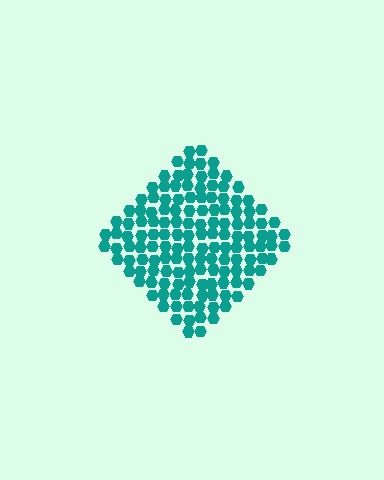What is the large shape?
The large shape is a diamond.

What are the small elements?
The small elements are hexagons.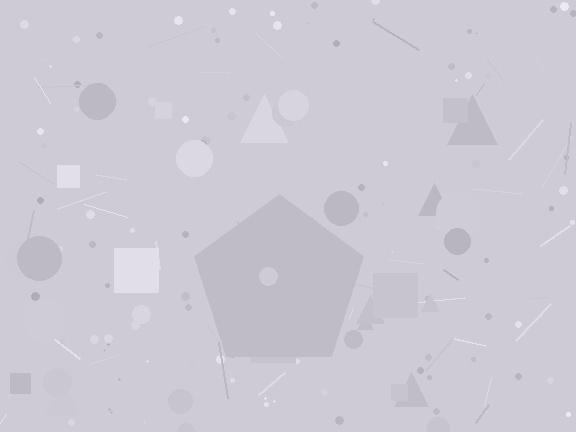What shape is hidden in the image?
A pentagon is hidden in the image.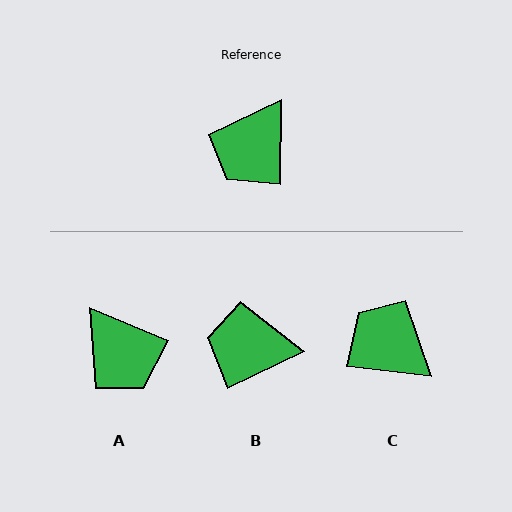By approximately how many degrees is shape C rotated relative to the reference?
Approximately 97 degrees clockwise.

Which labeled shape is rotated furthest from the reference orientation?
C, about 97 degrees away.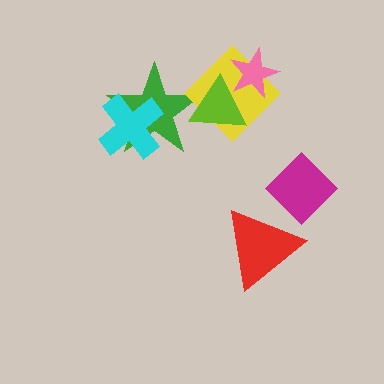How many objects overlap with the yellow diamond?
3 objects overlap with the yellow diamond.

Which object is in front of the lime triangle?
The pink star is in front of the lime triangle.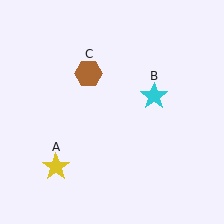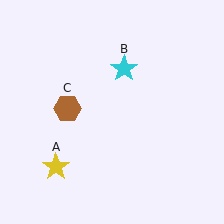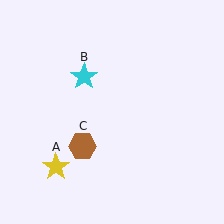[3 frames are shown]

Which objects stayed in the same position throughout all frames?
Yellow star (object A) remained stationary.